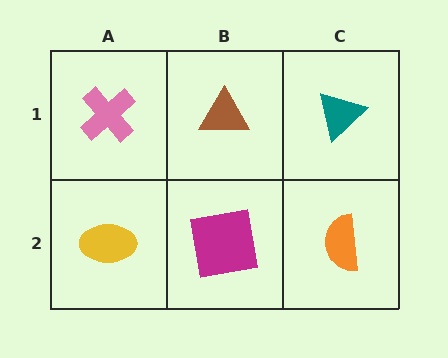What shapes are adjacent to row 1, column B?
A magenta square (row 2, column B), a pink cross (row 1, column A), a teal triangle (row 1, column C).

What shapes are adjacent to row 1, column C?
An orange semicircle (row 2, column C), a brown triangle (row 1, column B).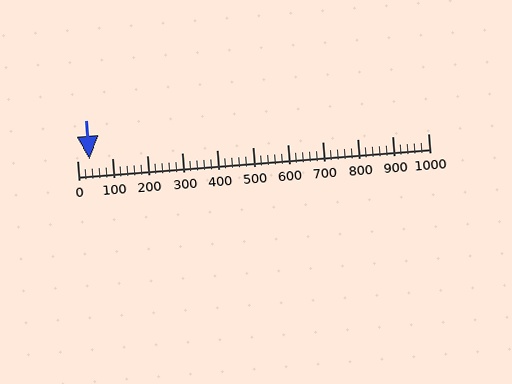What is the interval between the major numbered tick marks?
The major tick marks are spaced 100 units apart.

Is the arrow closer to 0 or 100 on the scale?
The arrow is closer to 0.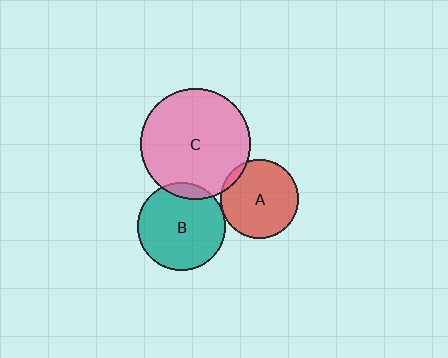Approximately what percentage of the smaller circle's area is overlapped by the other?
Approximately 5%.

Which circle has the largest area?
Circle C (pink).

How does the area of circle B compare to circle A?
Approximately 1.2 times.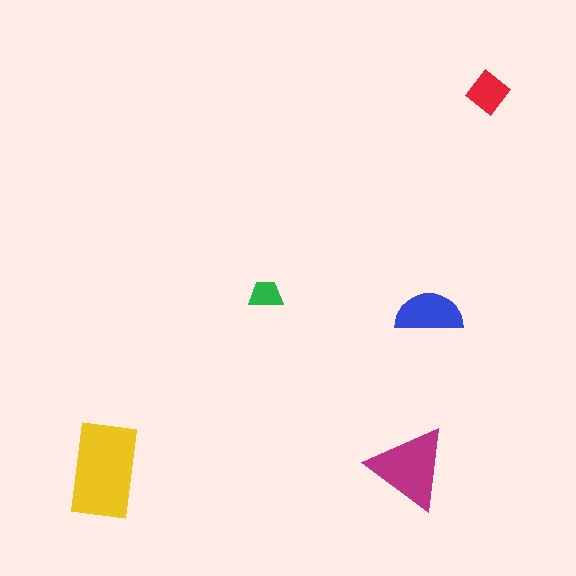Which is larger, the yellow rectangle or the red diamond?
The yellow rectangle.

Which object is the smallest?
The green trapezoid.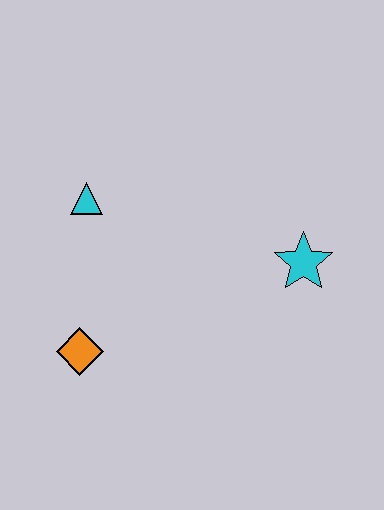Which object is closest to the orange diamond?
The cyan triangle is closest to the orange diamond.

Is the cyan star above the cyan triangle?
No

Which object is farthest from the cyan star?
The orange diamond is farthest from the cyan star.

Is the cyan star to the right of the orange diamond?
Yes